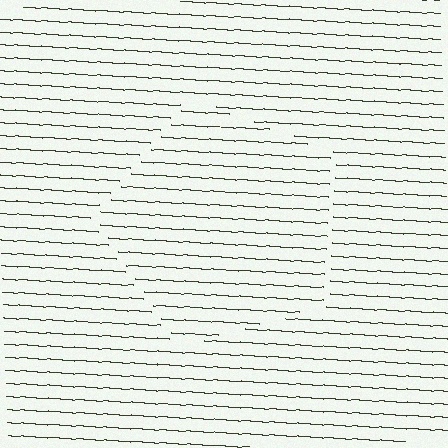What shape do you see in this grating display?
An illusory pentagon. The interior of the shape contains the same grating, shifted by half a period — the contour is defined by the phase discontinuity where line-ends from the inner and outer gratings abut.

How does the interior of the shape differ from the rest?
The interior of the shape contains the same grating, shifted by half a period — the contour is defined by the phase discontinuity where line-ends from the inner and outer gratings abut.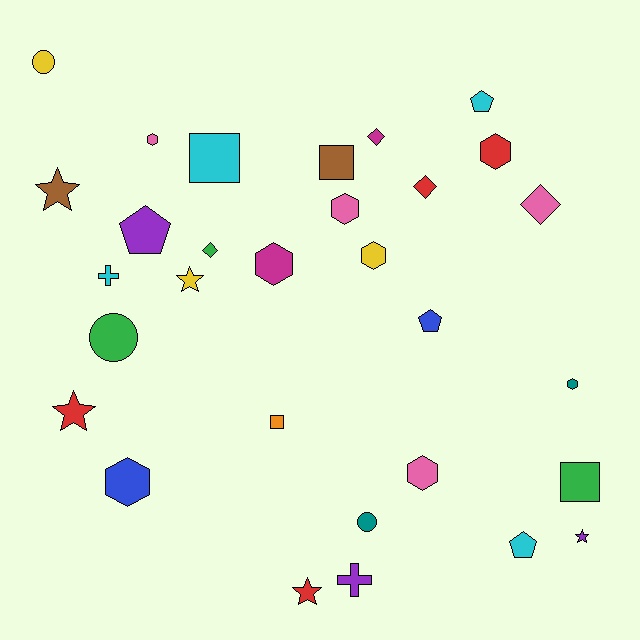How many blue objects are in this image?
There are 2 blue objects.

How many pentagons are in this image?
There are 4 pentagons.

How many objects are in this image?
There are 30 objects.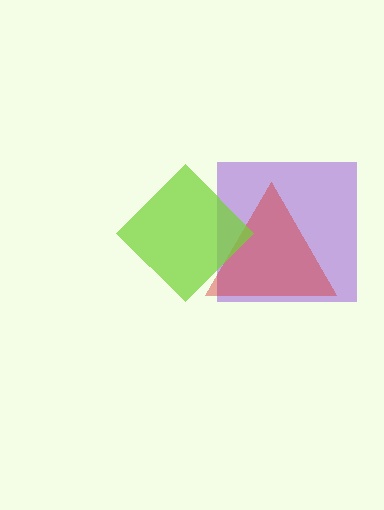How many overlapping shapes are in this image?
There are 3 overlapping shapes in the image.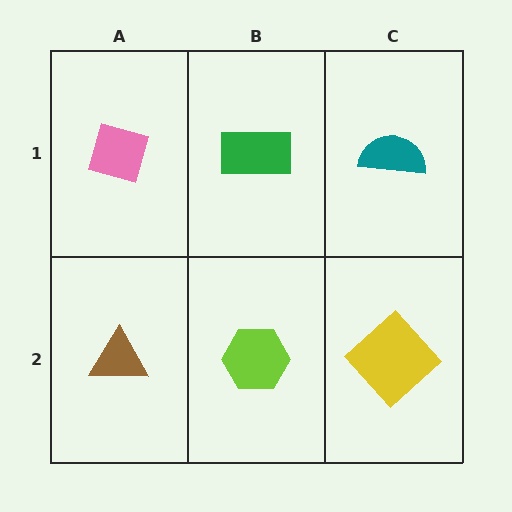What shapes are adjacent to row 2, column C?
A teal semicircle (row 1, column C), a lime hexagon (row 2, column B).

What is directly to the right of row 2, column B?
A yellow diamond.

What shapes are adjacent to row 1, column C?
A yellow diamond (row 2, column C), a green rectangle (row 1, column B).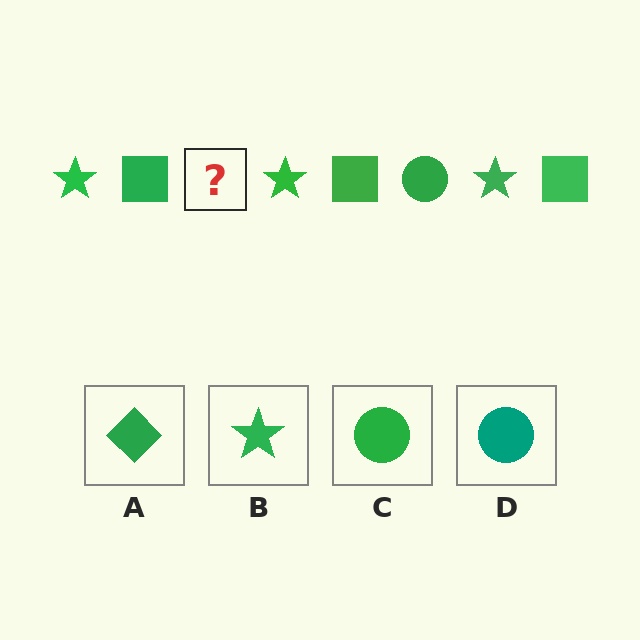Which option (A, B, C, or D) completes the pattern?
C.